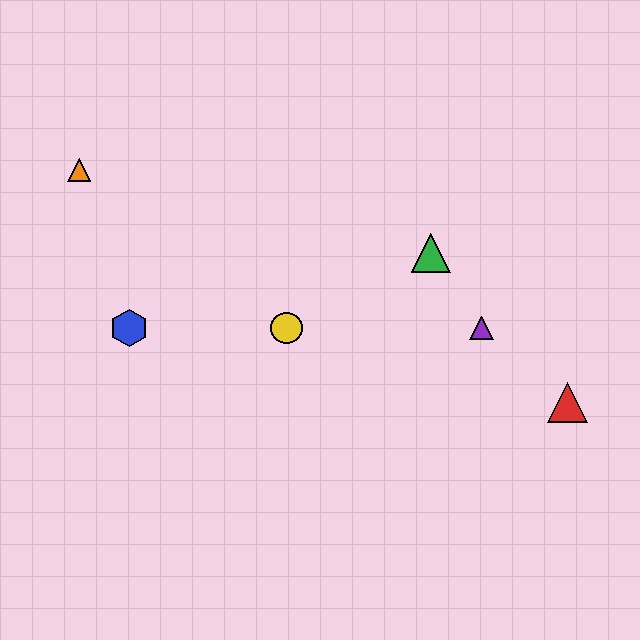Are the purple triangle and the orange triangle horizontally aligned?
No, the purple triangle is at y≈328 and the orange triangle is at y≈170.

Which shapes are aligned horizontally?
The blue hexagon, the yellow circle, the purple triangle are aligned horizontally.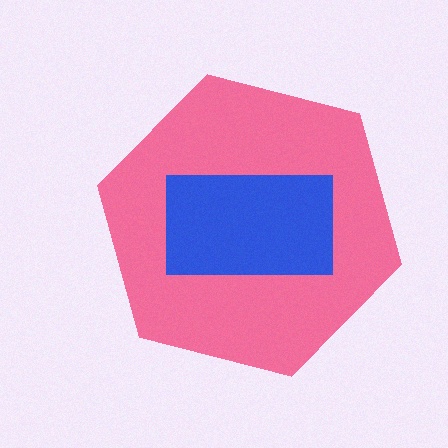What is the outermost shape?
The pink hexagon.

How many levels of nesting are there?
2.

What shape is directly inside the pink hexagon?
The blue rectangle.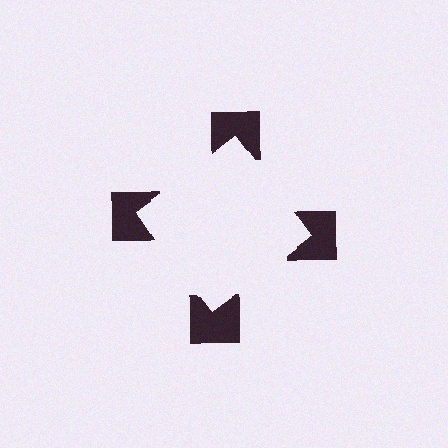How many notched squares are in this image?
There are 4 — one at each vertex of the illusory square.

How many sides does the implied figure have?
4 sides.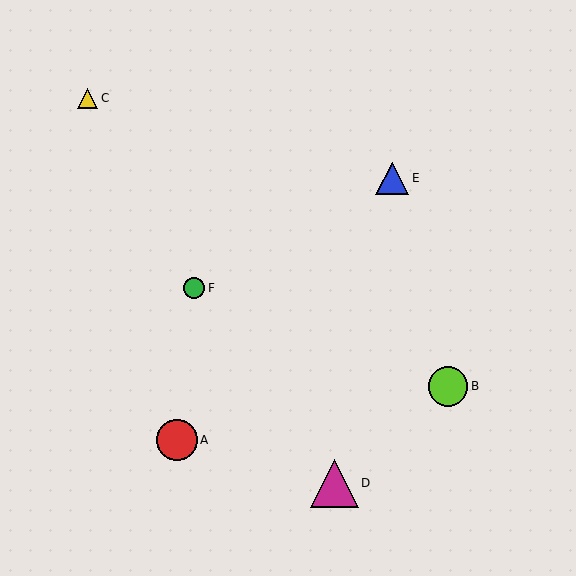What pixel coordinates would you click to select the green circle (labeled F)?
Click at (194, 288) to select the green circle F.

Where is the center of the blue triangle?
The center of the blue triangle is at (392, 178).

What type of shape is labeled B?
Shape B is a lime circle.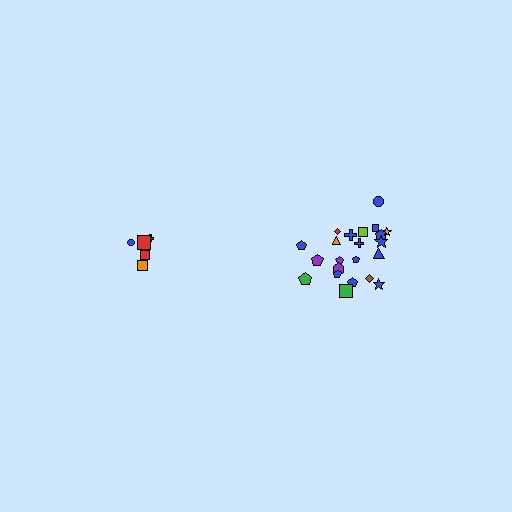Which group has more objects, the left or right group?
The right group.